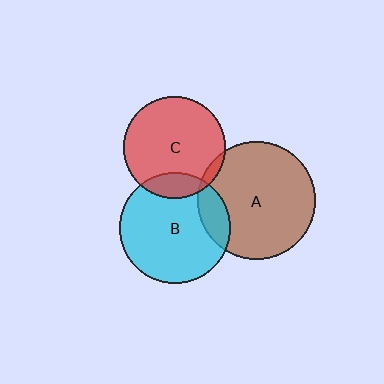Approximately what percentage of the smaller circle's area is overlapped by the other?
Approximately 15%.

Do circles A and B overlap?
Yes.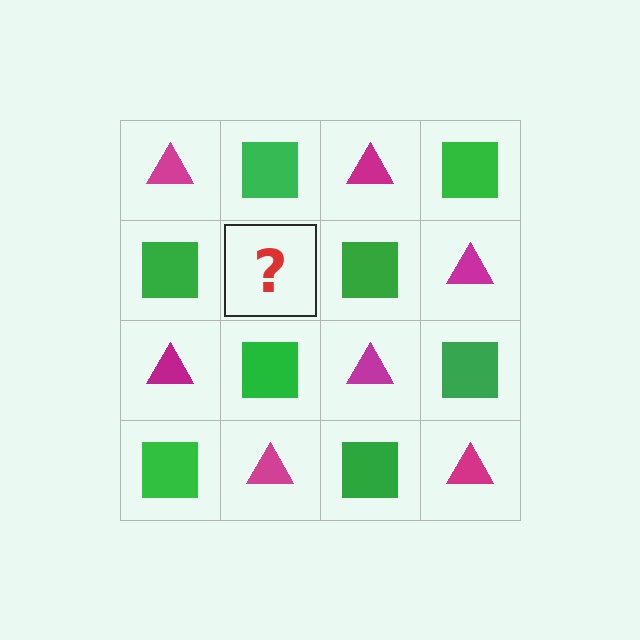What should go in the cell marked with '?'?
The missing cell should contain a magenta triangle.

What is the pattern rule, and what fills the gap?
The rule is that it alternates magenta triangle and green square in a checkerboard pattern. The gap should be filled with a magenta triangle.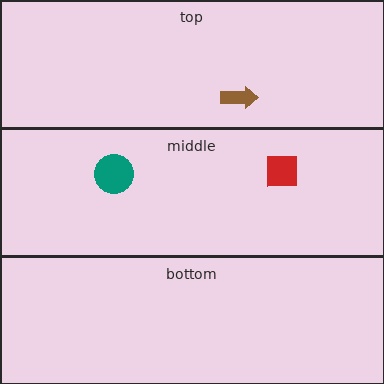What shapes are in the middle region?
The teal circle, the red square.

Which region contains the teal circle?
The middle region.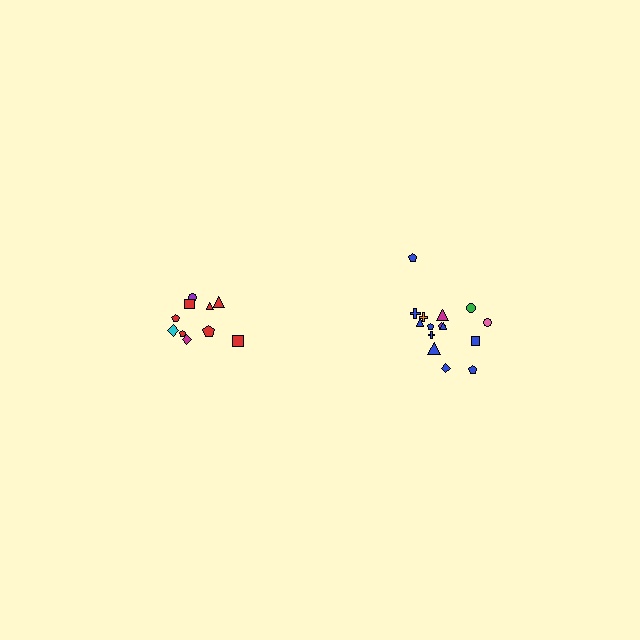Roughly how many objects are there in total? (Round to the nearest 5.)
Roughly 25 objects in total.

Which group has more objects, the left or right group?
The right group.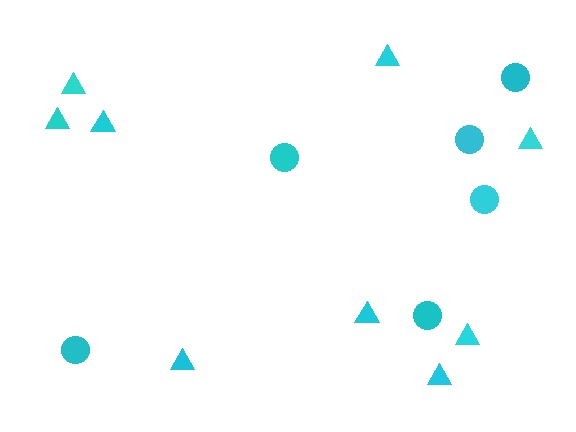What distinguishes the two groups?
There are 2 groups: one group of triangles (9) and one group of circles (6).